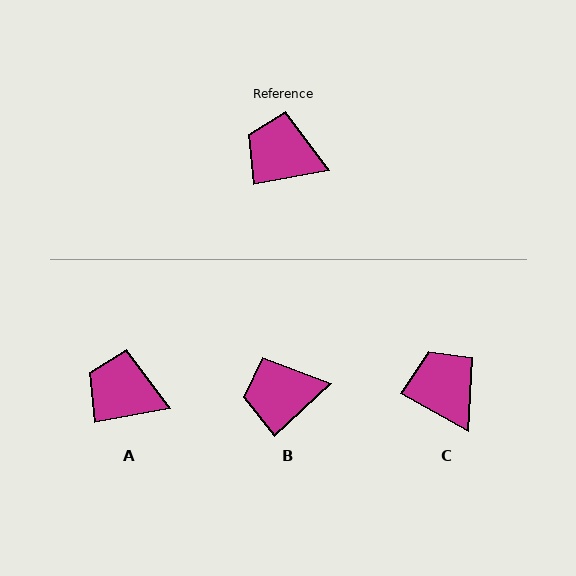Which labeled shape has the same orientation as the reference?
A.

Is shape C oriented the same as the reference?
No, it is off by about 40 degrees.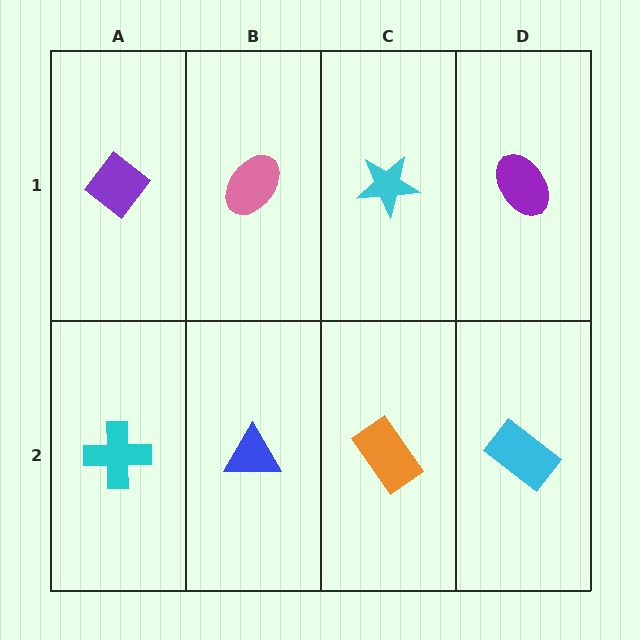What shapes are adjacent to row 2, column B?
A pink ellipse (row 1, column B), a cyan cross (row 2, column A), an orange rectangle (row 2, column C).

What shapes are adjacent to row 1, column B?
A blue triangle (row 2, column B), a purple diamond (row 1, column A), a cyan star (row 1, column C).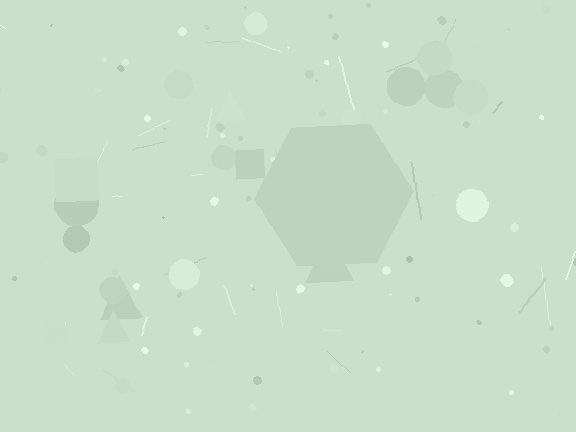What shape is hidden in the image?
A hexagon is hidden in the image.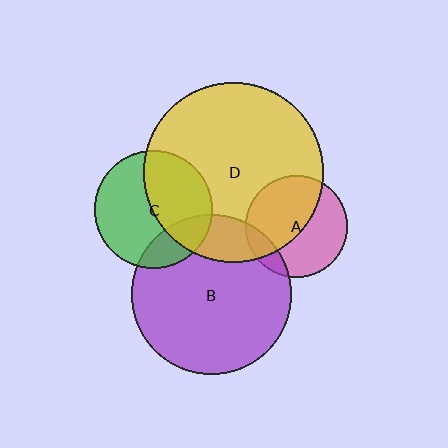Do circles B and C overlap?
Yes.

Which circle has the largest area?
Circle D (yellow).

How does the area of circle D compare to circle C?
Approximately 2.4 times.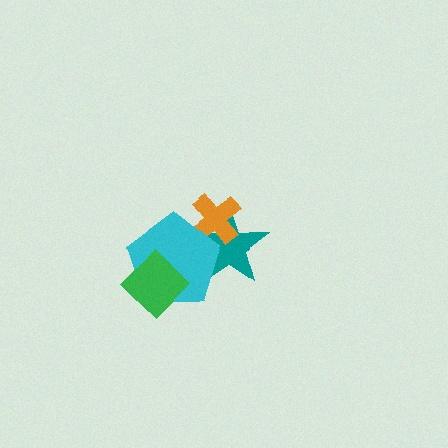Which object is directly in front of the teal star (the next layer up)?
The orange cross is directly in front of the teal star.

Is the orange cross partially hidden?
Yes, it is partially covered by another shape.